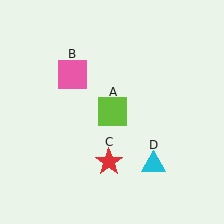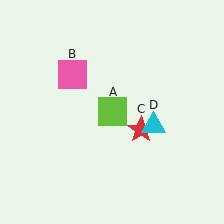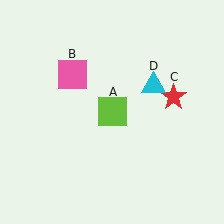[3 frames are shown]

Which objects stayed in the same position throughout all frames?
Lime square (object A) and pink square (object B) remained stationary.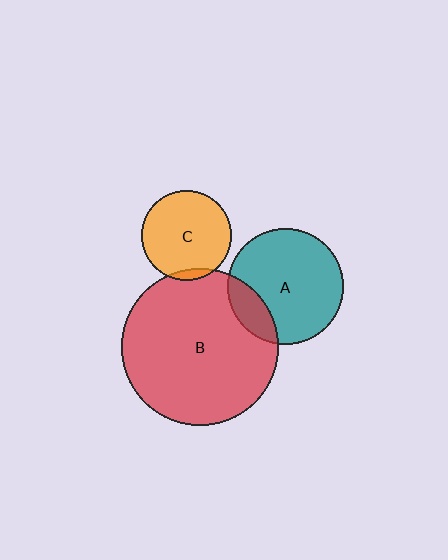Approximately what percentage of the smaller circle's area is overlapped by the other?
Approximately 5%.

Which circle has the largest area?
Circle B (red).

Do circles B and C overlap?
Yes.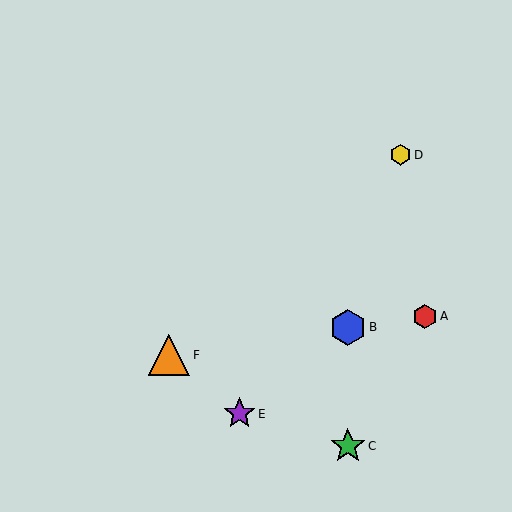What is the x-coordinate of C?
Object C is at x≈348.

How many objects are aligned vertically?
2 objects (B, C) are aligned vertically.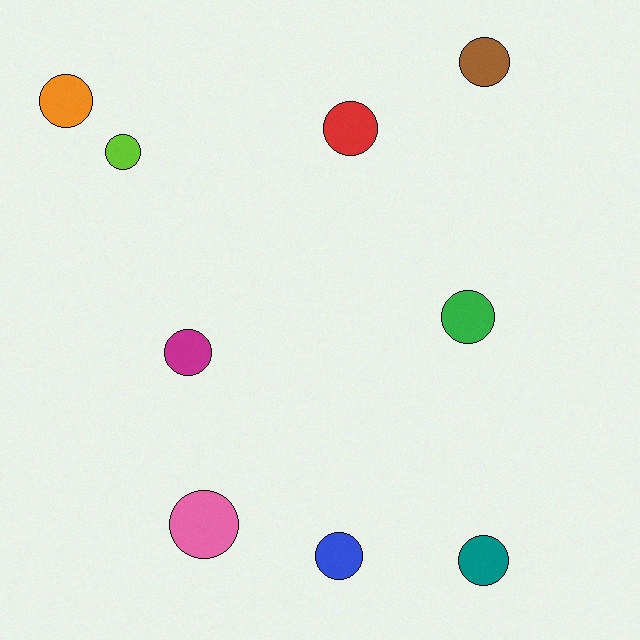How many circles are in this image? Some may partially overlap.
There are 9 circles.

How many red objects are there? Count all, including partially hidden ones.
There is 1 red object.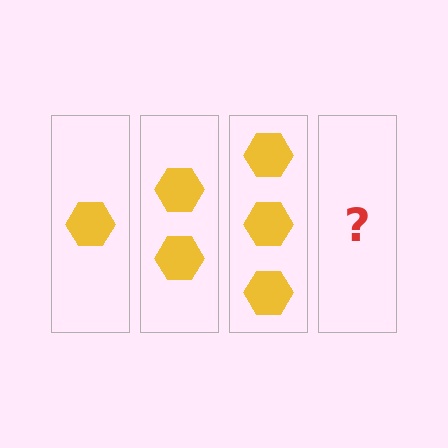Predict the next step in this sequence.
The next step is 4 hexagons.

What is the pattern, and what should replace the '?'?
The pattern is that each step adds one more hexagon. The '?' should be 4 hexagons.